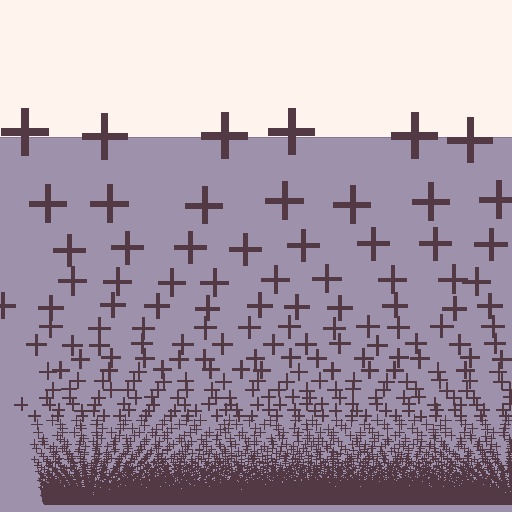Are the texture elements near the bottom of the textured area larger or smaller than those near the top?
Smaller. The gradient is inverted — elements near the bottom are smaller and denser.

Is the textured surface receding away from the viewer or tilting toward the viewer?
The surface appears to tilt toward the viewer. Texture elements get larger and sparser toward the top.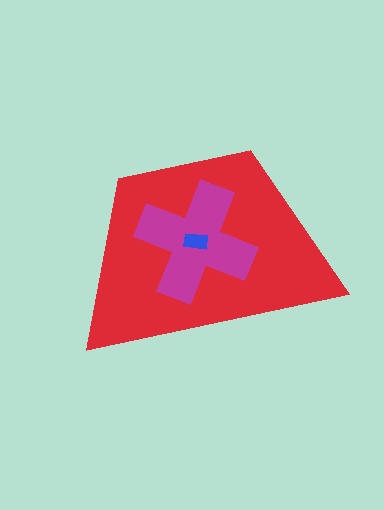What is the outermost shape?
The red trapezoid.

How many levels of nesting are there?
3.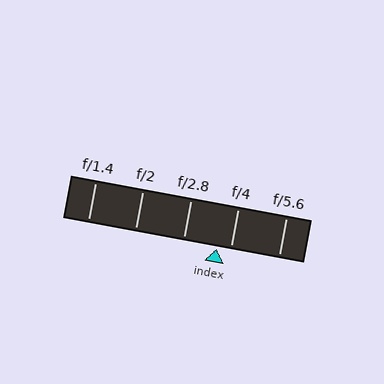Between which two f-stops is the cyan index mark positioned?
The index mark is between f/2.8 and f/4.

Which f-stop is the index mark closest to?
The index mark is closest to f/4.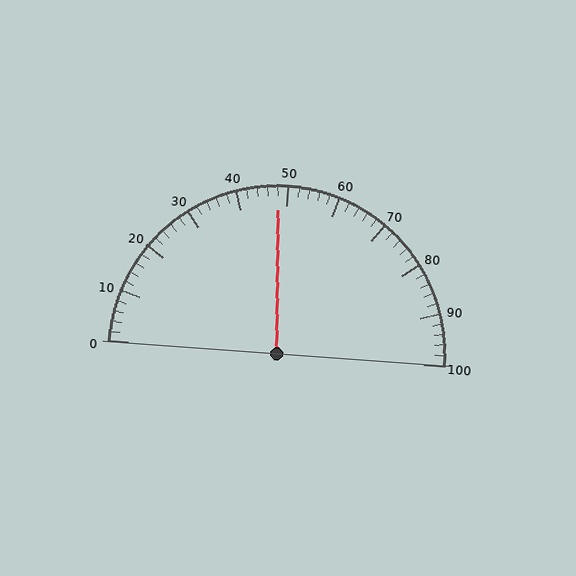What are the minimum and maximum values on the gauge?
The gauge ranges from 0 to 100.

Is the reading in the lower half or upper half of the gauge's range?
The reading is in the lower half of the range (0 to 100).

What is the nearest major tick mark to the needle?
The nearest major tick mark is 50.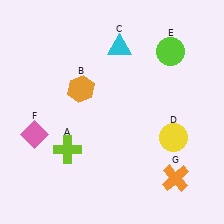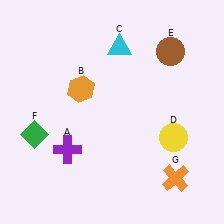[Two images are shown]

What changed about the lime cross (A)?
In Image 1, A is lime. In Image 2, it changed to purple.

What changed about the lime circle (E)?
In Image 1, E is lime. In Image 2, it changed to brown.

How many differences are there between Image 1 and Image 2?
There are 3 differences between the two images.